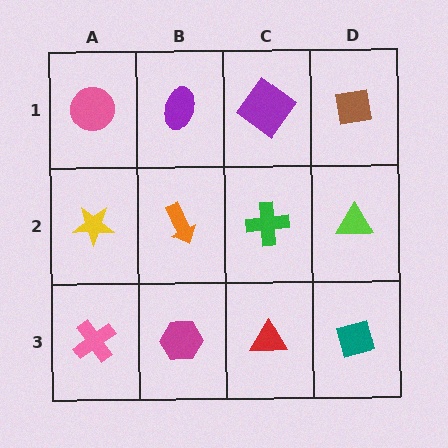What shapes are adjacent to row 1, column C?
A green cross (row 2, column C), a purple ellipse (row 1, column B), a brown square (row 1, column D).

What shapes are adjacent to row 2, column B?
A purple ellipse (row 1, column B), a magenta hexagon (row 3, column B), a yellow star (row 2, column A), a green cross (row 2, column C).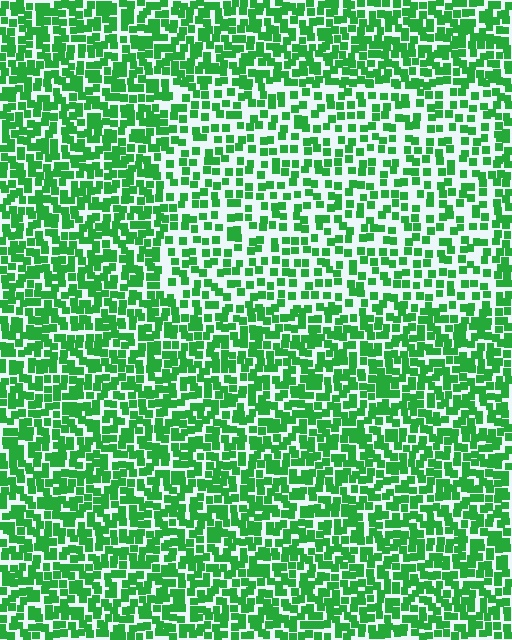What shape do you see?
I see a rectangle.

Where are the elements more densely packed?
The elements are more densely packed outside the rectangle boundary.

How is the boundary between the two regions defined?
The boundary is defined by a change in element density (approximately 1.7x ratio). All elements are the same color, size, and shape.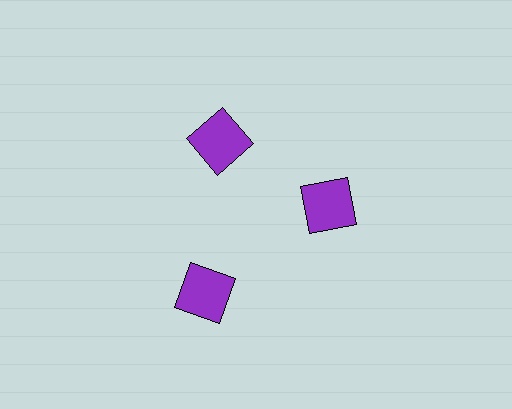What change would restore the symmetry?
The symmetry would be restored by moving it inward, back onto the ring so that all 3 squares sit at equal angles and equal distance from the center.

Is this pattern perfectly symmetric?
No. The 3 purple squares are arranged in a ring, but one element near the 7 o'clock position is pushed outward from the center, breaking the 3-fold rotational symmetry.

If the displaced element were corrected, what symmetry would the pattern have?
It would have 3-fold rotational symmetry — the pattern would map onto itself every 120 degrees.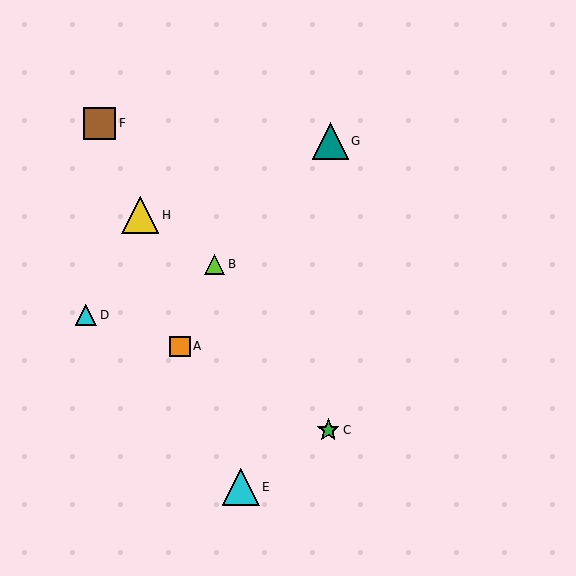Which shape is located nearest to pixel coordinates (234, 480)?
The cyan triangle (labeled E) at (241, 487) is nearest to that location.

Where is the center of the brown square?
The center of the brown square is at (100, 123).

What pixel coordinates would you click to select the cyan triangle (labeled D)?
Click at (86, 315) to select the cyan triangle D.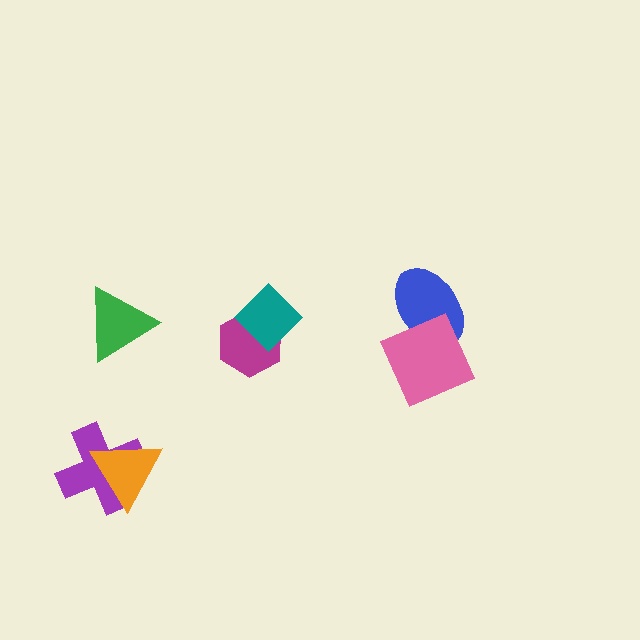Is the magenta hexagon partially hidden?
Yes, it is partially covered by another shape.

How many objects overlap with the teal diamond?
1 object overlaps with the teal diamond.